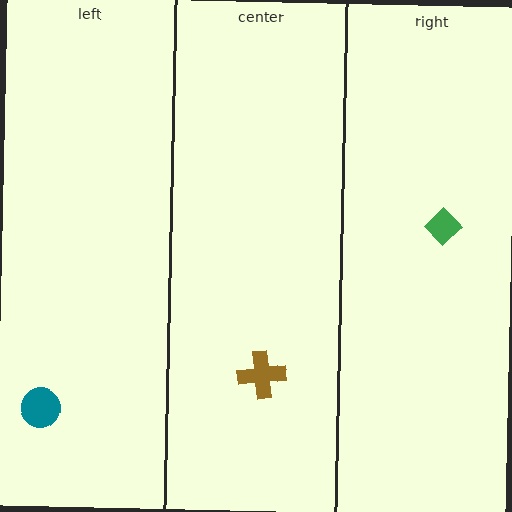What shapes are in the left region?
The teal circle.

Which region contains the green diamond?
The right region.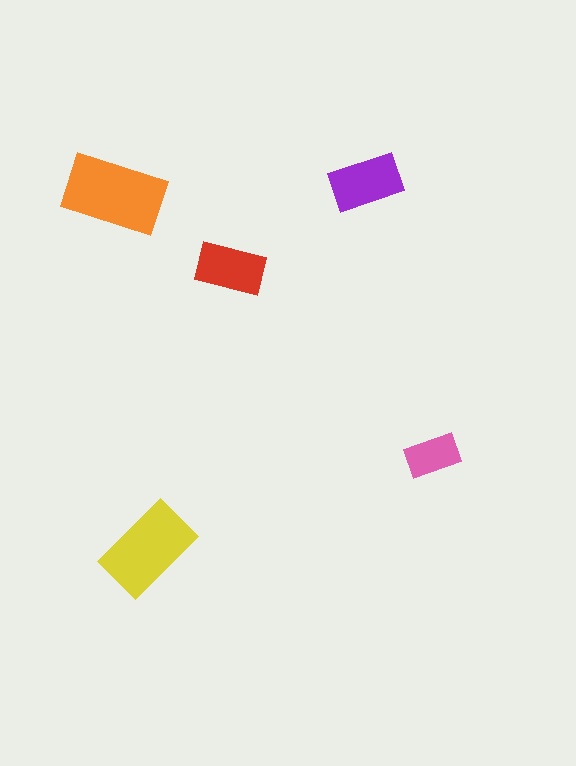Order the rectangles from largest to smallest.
the orange one, the yellow one, the purple one, the red one, the pink one.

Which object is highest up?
The purple rectangle is topmost.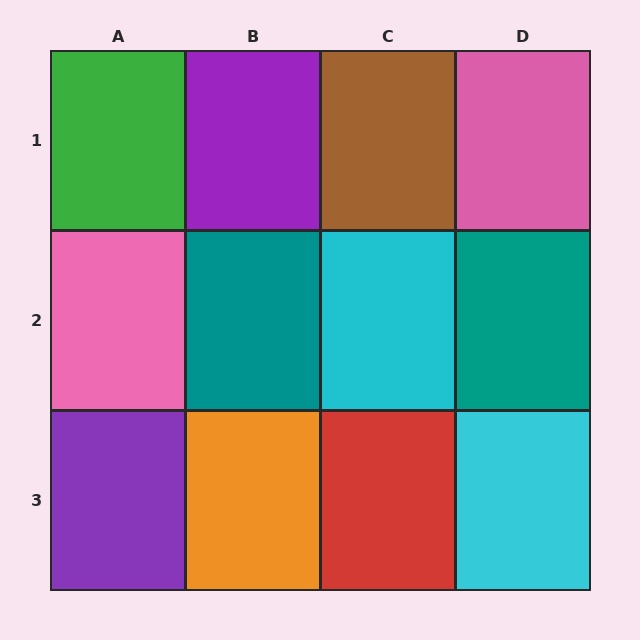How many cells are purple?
2 cells are purple.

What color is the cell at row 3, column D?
Cyan.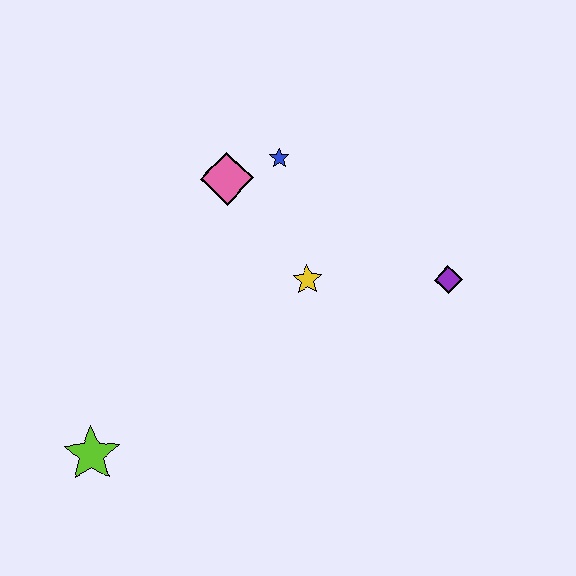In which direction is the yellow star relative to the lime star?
The yellow star is to the right of the lime star.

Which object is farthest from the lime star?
The purple diamond is farthest from the lime star.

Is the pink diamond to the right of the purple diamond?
No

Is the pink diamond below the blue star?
Yes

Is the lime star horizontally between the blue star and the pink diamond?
No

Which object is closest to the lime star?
The yellow star is closest to the lime star.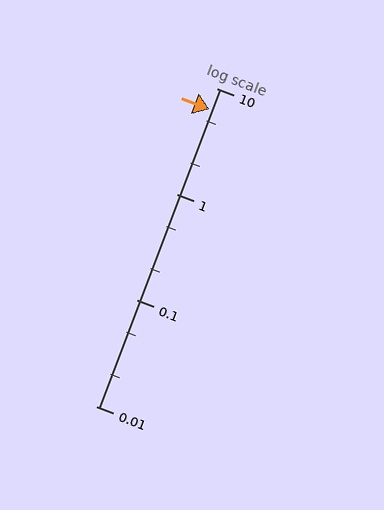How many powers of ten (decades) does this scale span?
The scale spans 3 decades, from 0.01 to 10.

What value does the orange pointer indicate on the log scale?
The pointer indicates approximately 6.3.